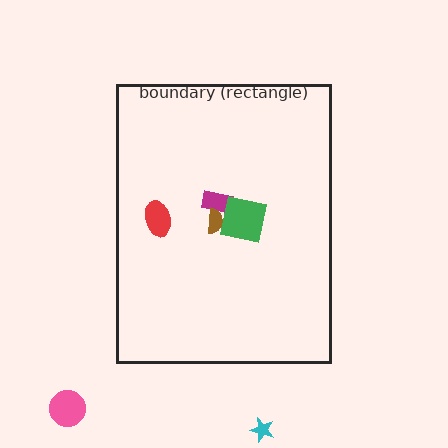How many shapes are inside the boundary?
4 inside, 2 outside.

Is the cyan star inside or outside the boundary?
Outside.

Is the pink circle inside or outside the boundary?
Outside.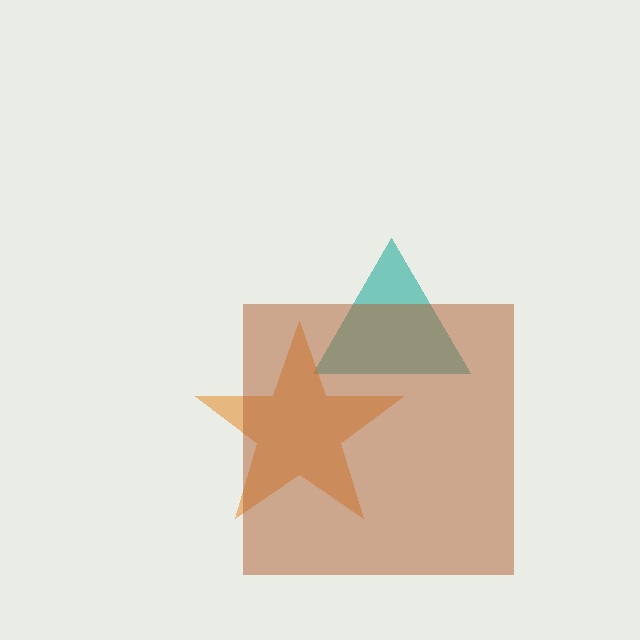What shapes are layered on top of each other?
The layered shapes are: a teal triangle, an orange star, a brown square.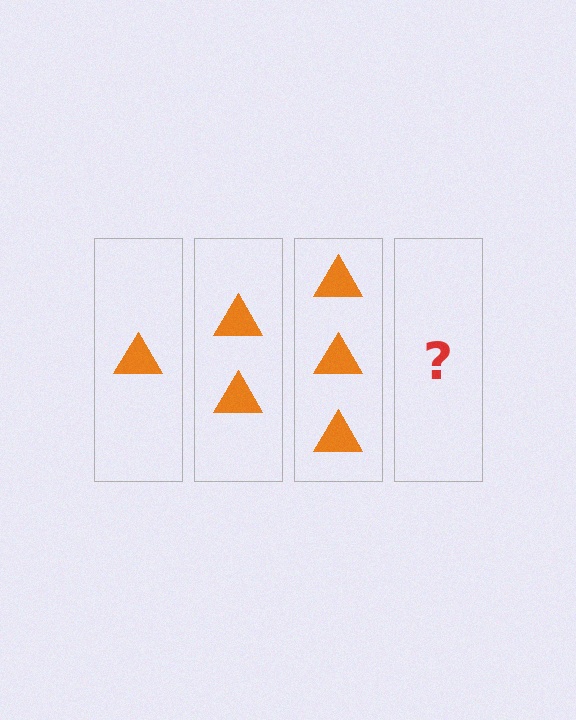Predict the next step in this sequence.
The next step is 4 triangles.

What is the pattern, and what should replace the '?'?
The pattern is that each step adds one more triangle. The '?' should be 4 triangles.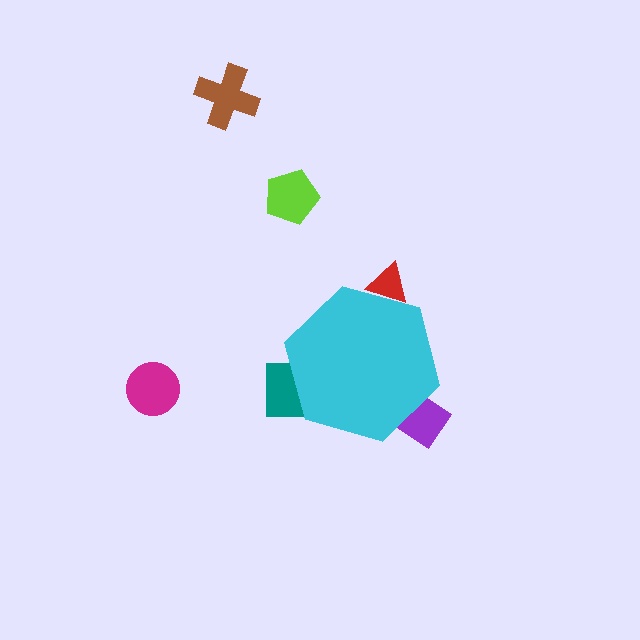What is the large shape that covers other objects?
A cyan hexagon.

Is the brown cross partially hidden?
No, the brown cross is fully visible.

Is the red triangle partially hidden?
Yes, the red triangle is partially hidden behind the cyan hexagon.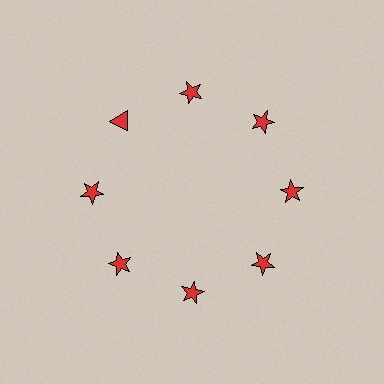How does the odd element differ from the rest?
It has a different shape: triangle instead of star.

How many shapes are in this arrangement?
There are 8 shapes arranged in a ring pattern.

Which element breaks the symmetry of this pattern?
The red triangle at roughly the 10 o'clock position breaks the symmetry. All other shapes are red stars.